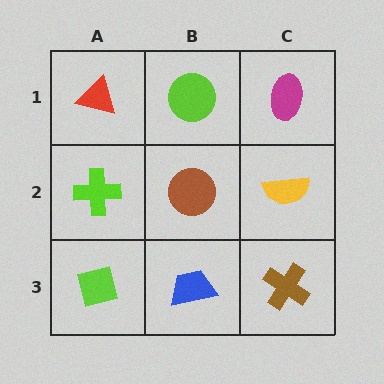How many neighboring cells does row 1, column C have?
2.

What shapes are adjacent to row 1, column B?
A brown circle (row 2, column B), a red triangle (row 1, column A), a magenta ellipse (row 1, column C).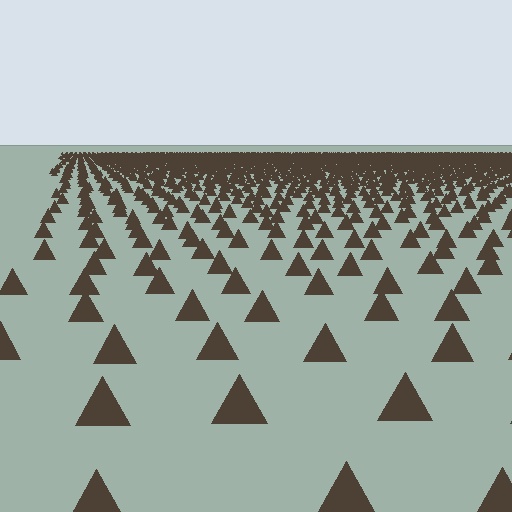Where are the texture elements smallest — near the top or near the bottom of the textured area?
Near the top.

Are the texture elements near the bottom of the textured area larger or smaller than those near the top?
Larger. Near the bottom, elements are closer to the viewer and appear at a bigger on-screen size.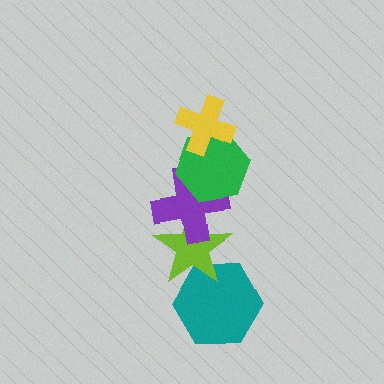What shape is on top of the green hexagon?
The yellow cross is on top of the green hexagon.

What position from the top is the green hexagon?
The green hexagon is 2nd from the top.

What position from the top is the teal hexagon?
The teal hexagon is 5th from the top.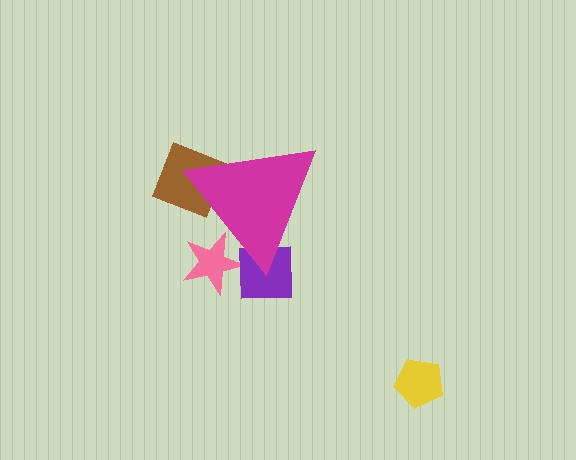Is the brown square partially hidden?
Yes, the brown square is partially hidden behind the magenta triangle.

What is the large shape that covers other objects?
A magenta triangle.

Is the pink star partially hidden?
Yes, the pink star is partially hidden behind the magenta triangle.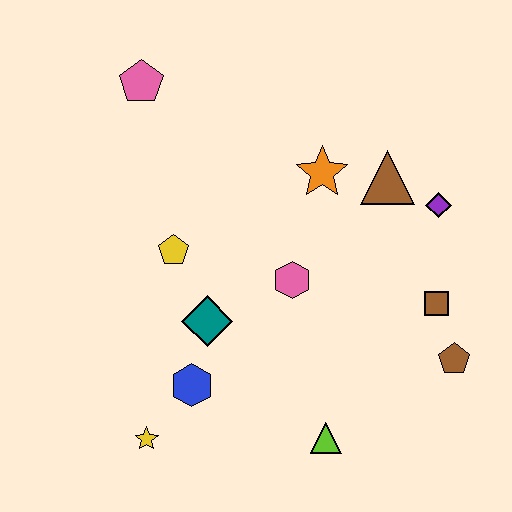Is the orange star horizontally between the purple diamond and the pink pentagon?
Yes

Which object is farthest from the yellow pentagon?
The brown pentagon is farthest from the yellow pentagon.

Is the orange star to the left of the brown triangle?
Yes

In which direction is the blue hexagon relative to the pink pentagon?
The blue hexagon is below the pink pentagon.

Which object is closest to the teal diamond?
The blue hexagon is closest to the teal diamond.